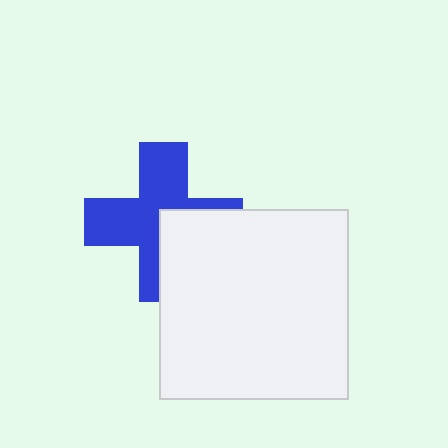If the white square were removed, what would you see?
You would see the complete blue cross.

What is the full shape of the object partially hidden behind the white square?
The partially hidden object is a blue cross.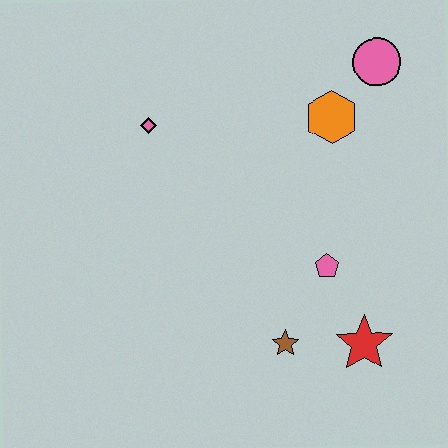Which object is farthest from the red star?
The pink diamond is farthest from the red star.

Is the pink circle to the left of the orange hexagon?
No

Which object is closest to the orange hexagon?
The pink circle is closest to the orange hexagon.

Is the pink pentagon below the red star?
No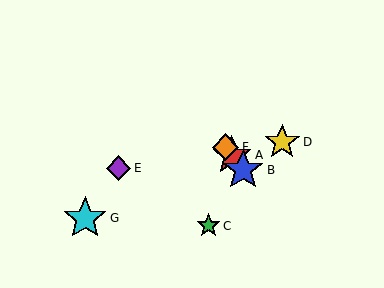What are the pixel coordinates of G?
Object G is at (85, 218).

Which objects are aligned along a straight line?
Objects A, B, F are aligned along a straight line.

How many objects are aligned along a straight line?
3 objects (A, B, F) are aligned along a straight line.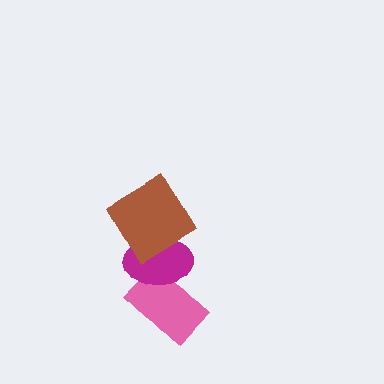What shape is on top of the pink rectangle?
The magenta ellipse is on top of the pink rectangle.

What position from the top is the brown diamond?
The brown diamond is 1st from the top.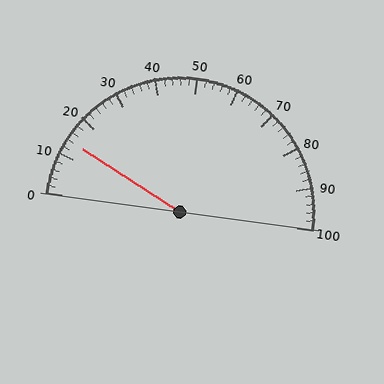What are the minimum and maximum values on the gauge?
The gauge ranges from 0 to 100.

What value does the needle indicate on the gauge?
The needle indicates approximately 14.